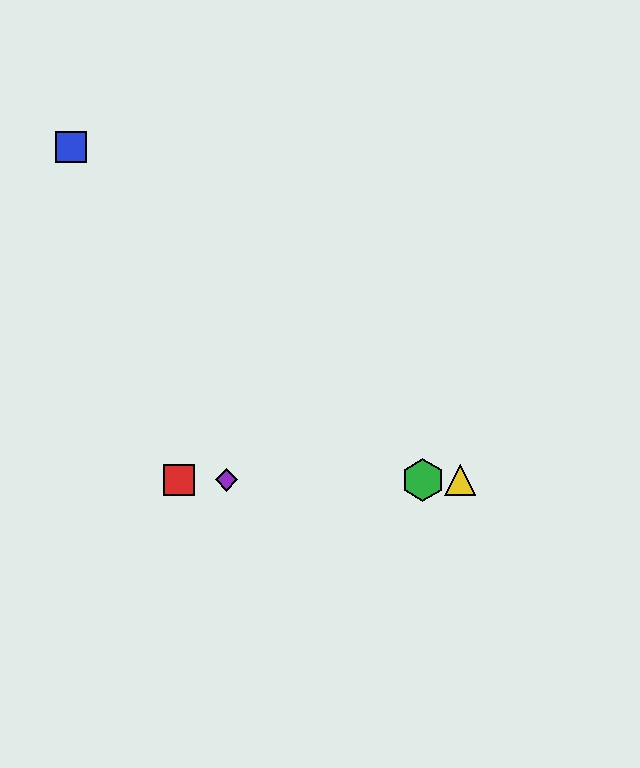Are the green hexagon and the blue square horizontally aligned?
No, the green hexagon is at y≈480 and the blue square is at y≈147.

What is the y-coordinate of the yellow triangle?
The yellow triangle is at y≈480.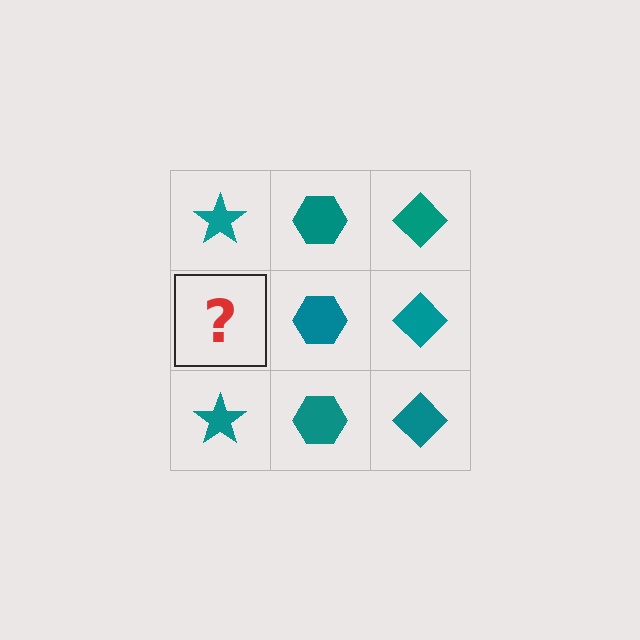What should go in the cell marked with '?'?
The missing cell should contain a teal star.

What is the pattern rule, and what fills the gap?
The rule is that each column has a consistent shape. The gap should be filled with a teal star.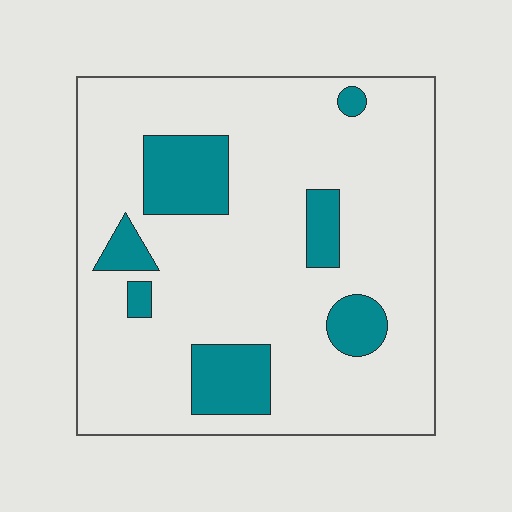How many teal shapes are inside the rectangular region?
7.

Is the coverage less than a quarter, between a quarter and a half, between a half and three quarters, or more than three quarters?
Less than a quarter.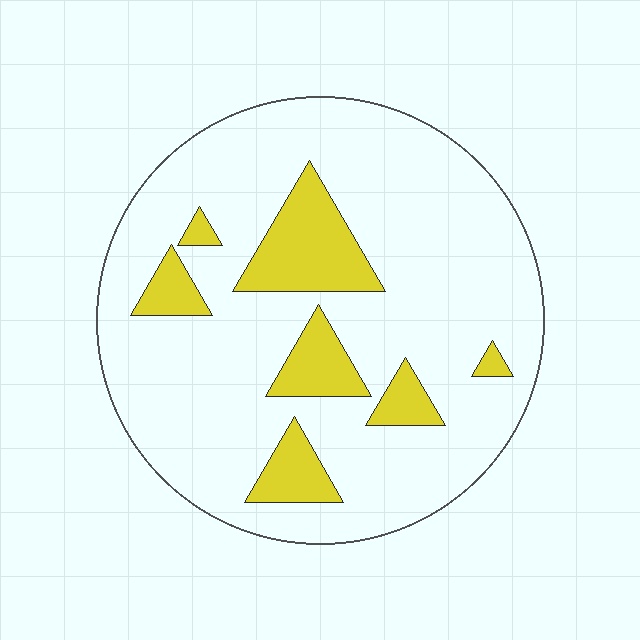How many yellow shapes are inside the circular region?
7.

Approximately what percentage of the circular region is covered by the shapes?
Approximately 15%.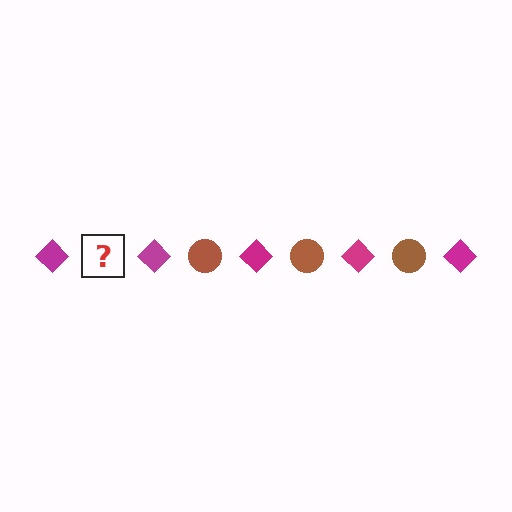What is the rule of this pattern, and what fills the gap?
The rule is that the pattern alternates between magenta diamond and brown circle. The gap should be filled with a brown circle.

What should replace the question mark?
The question mark should be replaced with a brown circle.